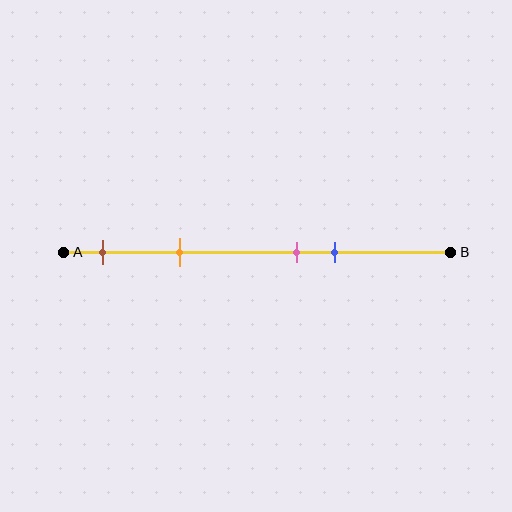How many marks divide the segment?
There are 4 marks dividing the segment.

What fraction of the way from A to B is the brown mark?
The brown mark is approximately 10% (0.1) of the way from A to B.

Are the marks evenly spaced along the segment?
No, the marks are not evenly spaced.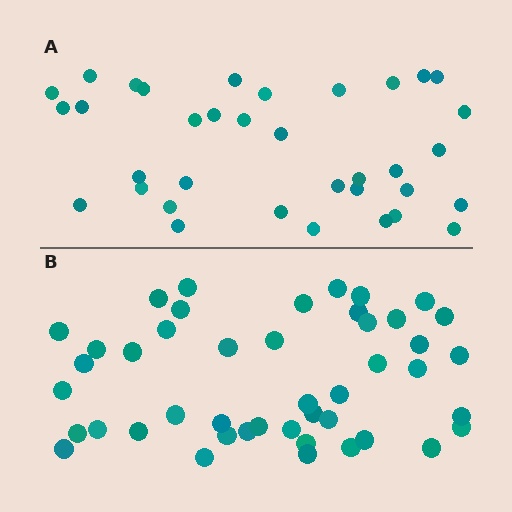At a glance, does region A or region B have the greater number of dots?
Region B (the bottom region) has more dots.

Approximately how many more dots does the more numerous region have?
Region B has roughly 10 or so more dots than region A.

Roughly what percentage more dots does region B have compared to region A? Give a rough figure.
About 30% more.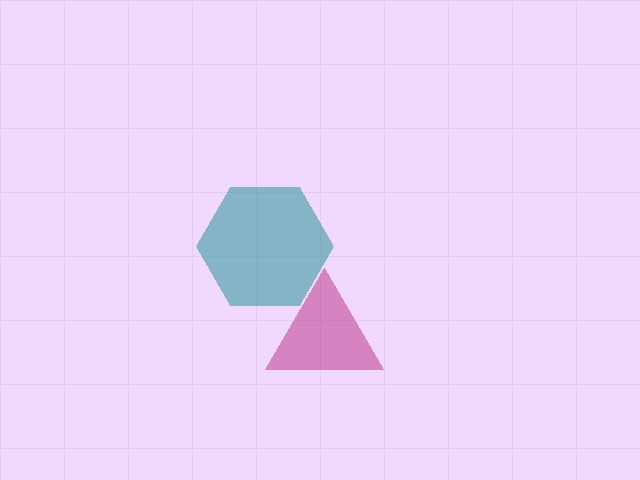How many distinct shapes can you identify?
There are 2 distinct shapes: a magenta triangle, a teal hexagon.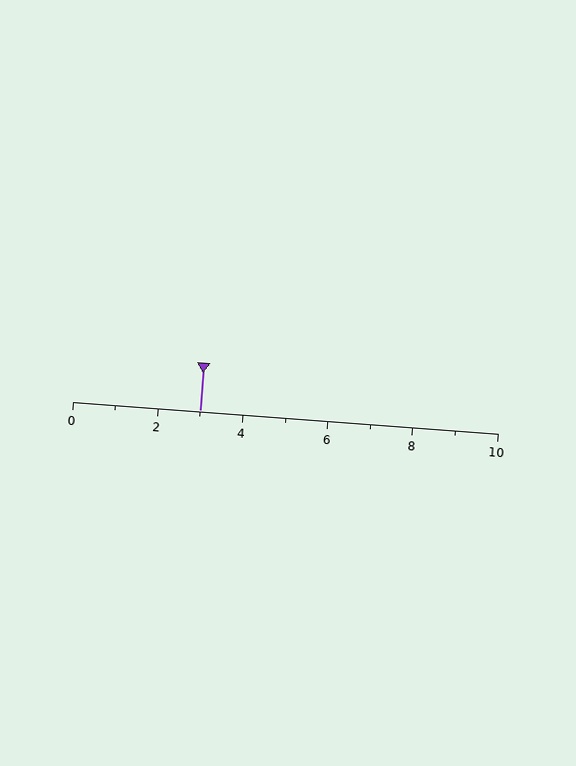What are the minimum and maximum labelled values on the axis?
The axis runs from 0 to 10.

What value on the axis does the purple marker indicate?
The marker indicates approximately 3.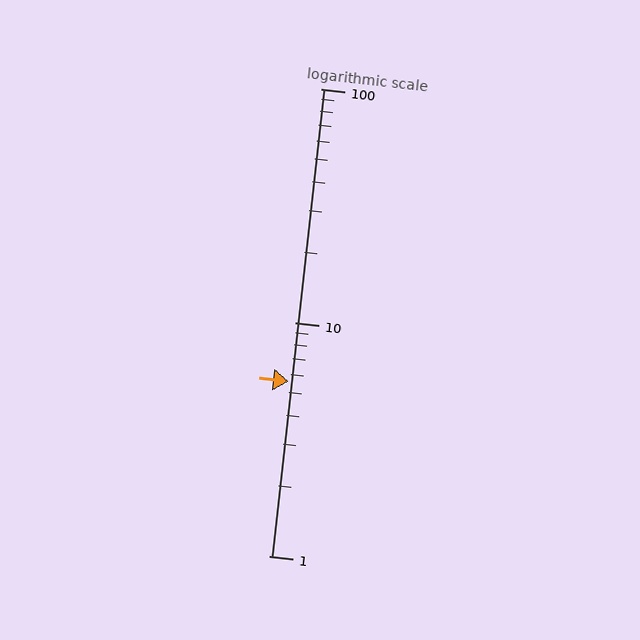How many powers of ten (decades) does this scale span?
The scale spans 2 decades, from 1 to 100.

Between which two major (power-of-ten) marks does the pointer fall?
The pointer is between 1 and 10.